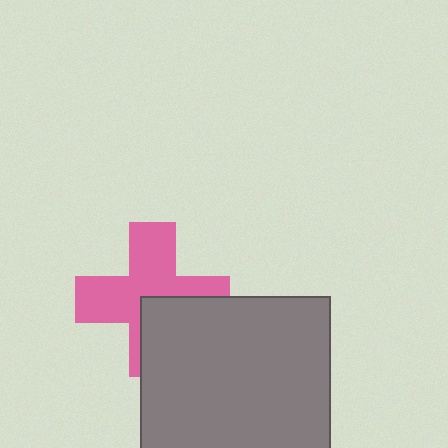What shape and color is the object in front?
The object in front is a gray square.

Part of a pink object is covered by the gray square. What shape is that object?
It is a cross.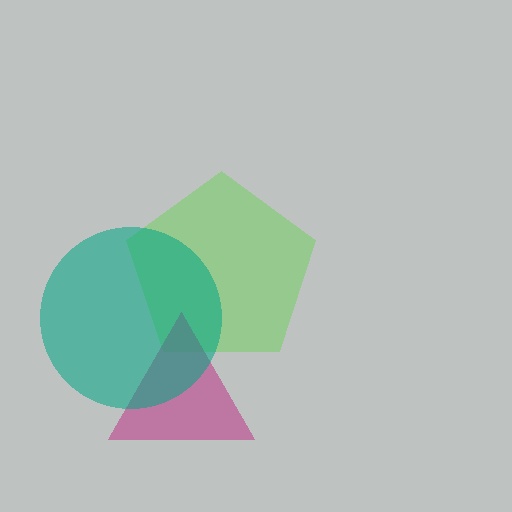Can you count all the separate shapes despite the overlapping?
Yes, there are 3 separate shapes.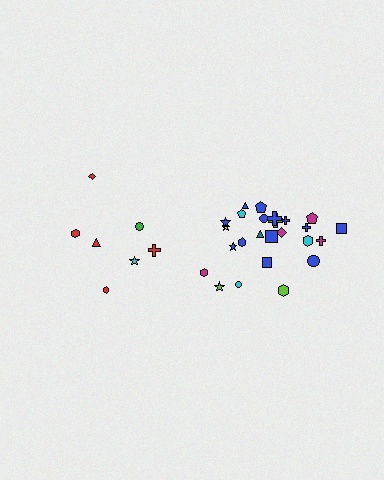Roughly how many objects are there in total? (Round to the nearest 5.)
Roughly 30 objects in total.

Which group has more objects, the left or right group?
The right group.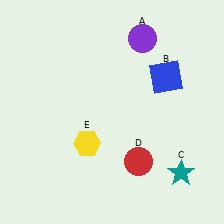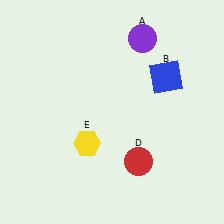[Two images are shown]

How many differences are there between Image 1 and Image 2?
There is 1 difference between the two images.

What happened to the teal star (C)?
The teal star (C) was removed in Image 2. It was in the bottom-right area of Image 1.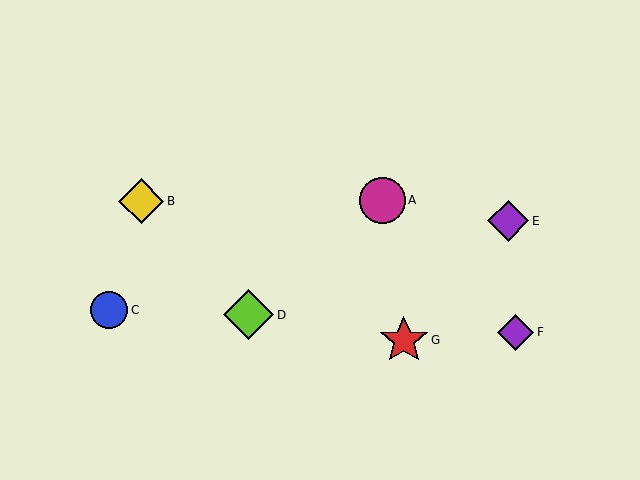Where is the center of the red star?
The center of the red star is at (404, 340).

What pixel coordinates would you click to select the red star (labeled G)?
Click at (404, 340) to select the red star G.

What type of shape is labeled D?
Shape D is a lime diamond.